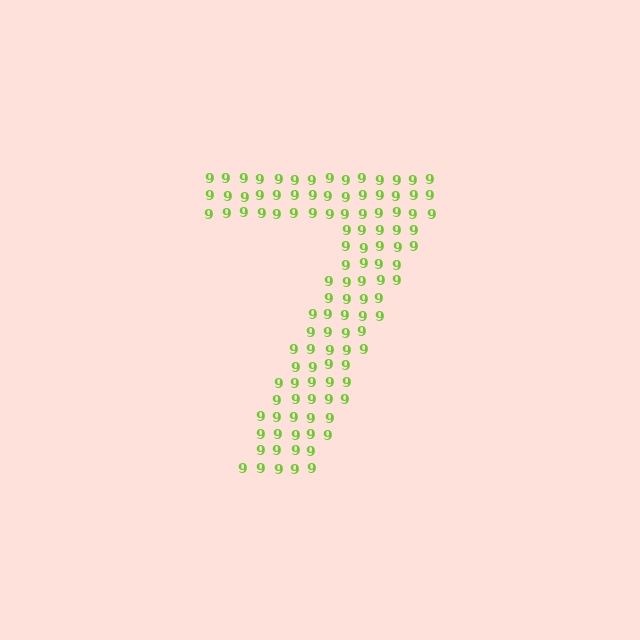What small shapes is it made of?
It is made of small digit 9's.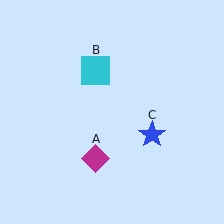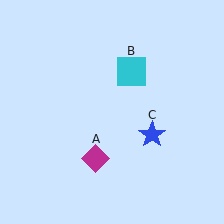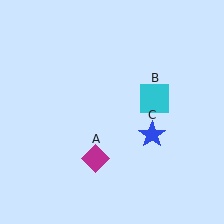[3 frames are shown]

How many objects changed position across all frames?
1 object changed position: cyan square (object B).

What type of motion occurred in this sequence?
The cyan square (object B) rotated clockwise around the center of the scene.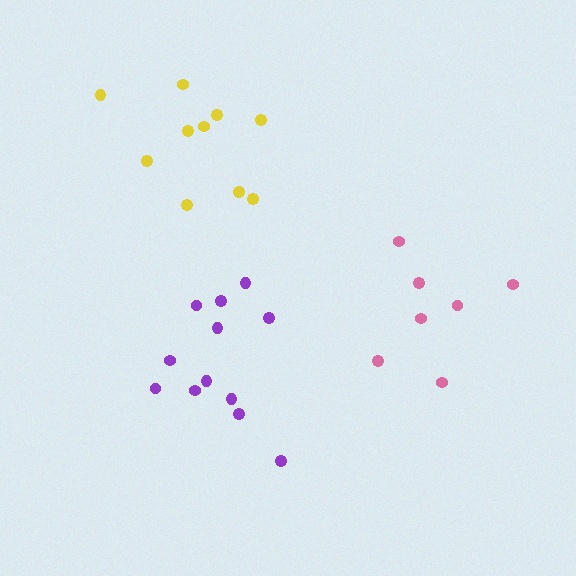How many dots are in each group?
Group 1: 10 dots, Group 2: 12 dots, Group 3: 7 dots (29 total).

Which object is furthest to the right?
The pink cluster is rightmost.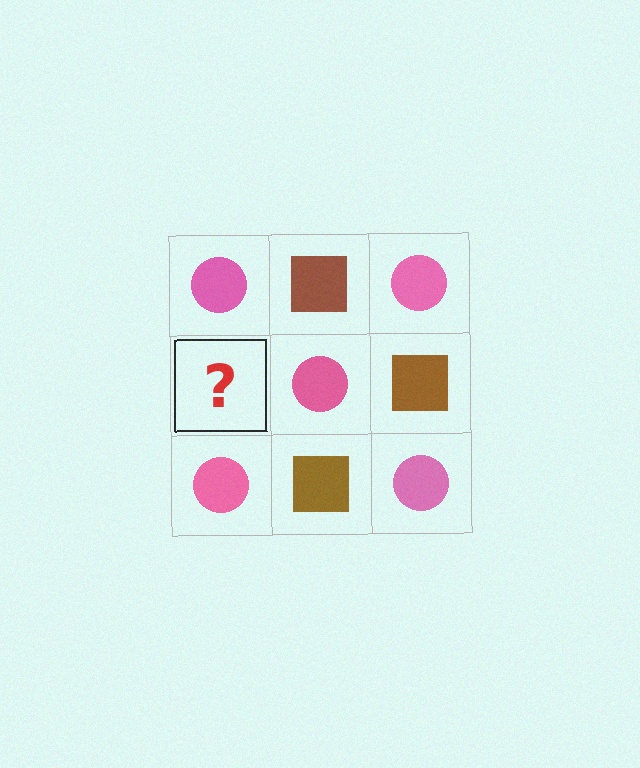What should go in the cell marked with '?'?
The missing cell should contain a brown square.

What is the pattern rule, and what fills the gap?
The rule is that it alternates pink circle and brown square in a checkerboard pattern. The gap should be filled with a brown square.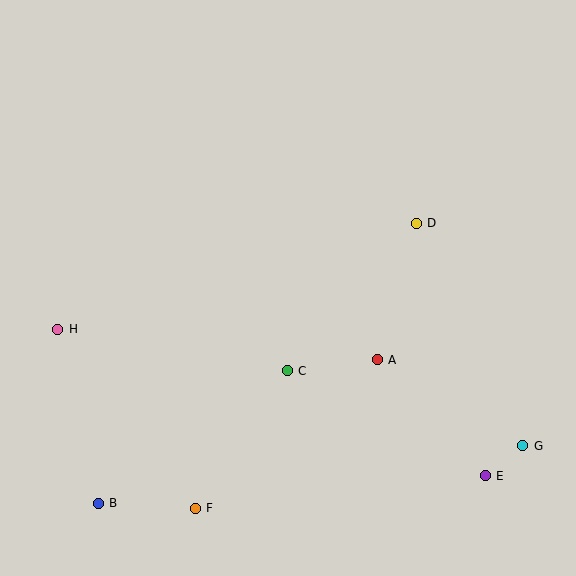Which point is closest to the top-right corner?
Point D is closest to the top-right corner.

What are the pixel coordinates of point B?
Point B is at (98, 503).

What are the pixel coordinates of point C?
Point C is at (287, 371).